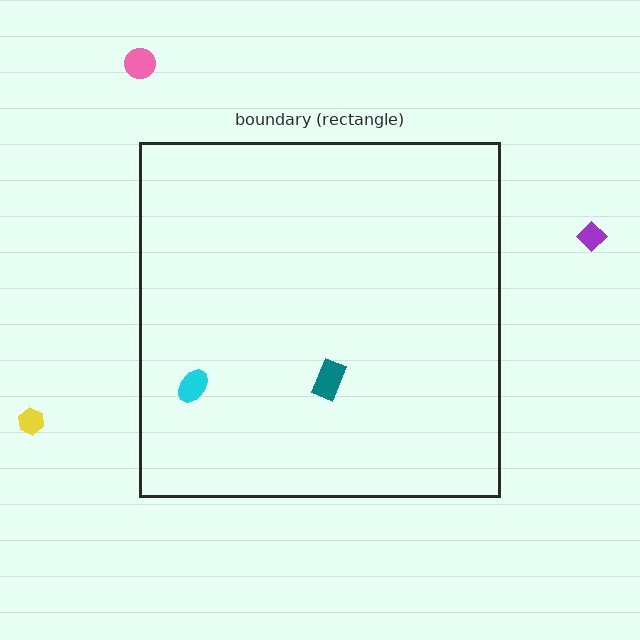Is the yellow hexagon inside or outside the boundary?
Outside.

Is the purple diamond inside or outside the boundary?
Outside.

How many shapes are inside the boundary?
2 inside, 3 outside.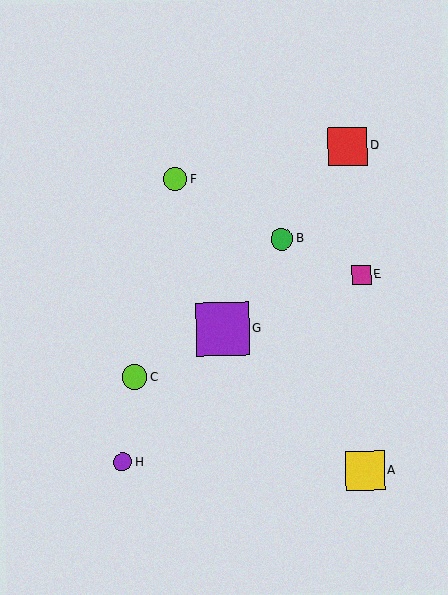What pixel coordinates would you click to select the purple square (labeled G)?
Click at (223, 329) to select the purple square G.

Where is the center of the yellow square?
The center of the yellow square is at (365, 471).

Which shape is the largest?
The purple square (labeled G) is the largest.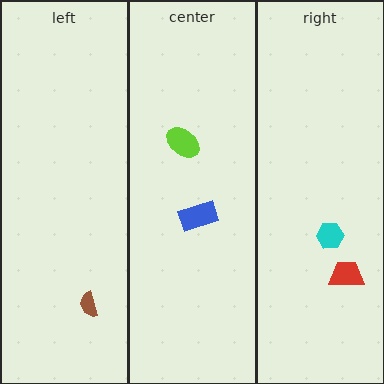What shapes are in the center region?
The blue rectangle, the lime ellipse.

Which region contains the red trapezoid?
The right region.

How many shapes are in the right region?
2.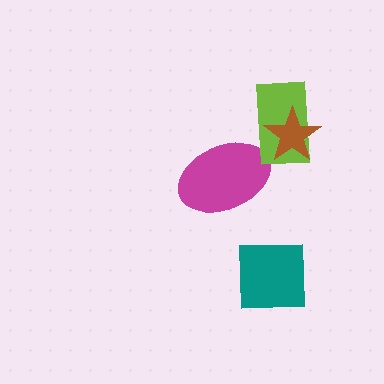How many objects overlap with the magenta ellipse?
1 object overlaps with the magenta ellipse.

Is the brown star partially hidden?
No, no other shape covers it.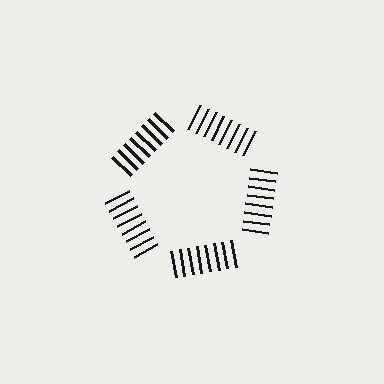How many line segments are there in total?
40 — 8 along each of the 5 edges.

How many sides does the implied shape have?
5 sides — the line-ends trace a pentagon.